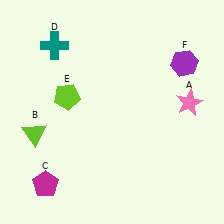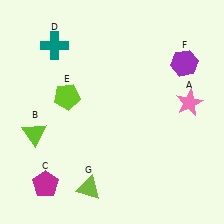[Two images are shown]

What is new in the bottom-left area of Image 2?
A lime triangle (G) was added in the bottom-left area of Image 2.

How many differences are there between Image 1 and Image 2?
There is 1 difference between the two images.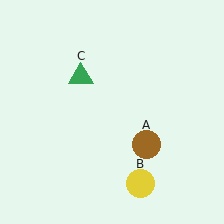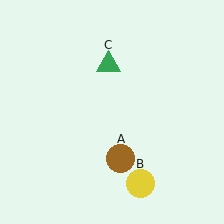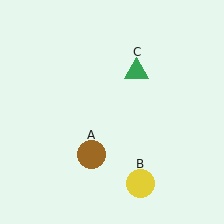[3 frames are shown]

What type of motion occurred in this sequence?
The brown circle (object A), green triangle (object C) rotated clockwise around the center of the scene.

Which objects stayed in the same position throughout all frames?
Yellow circle (object B) remained stationary.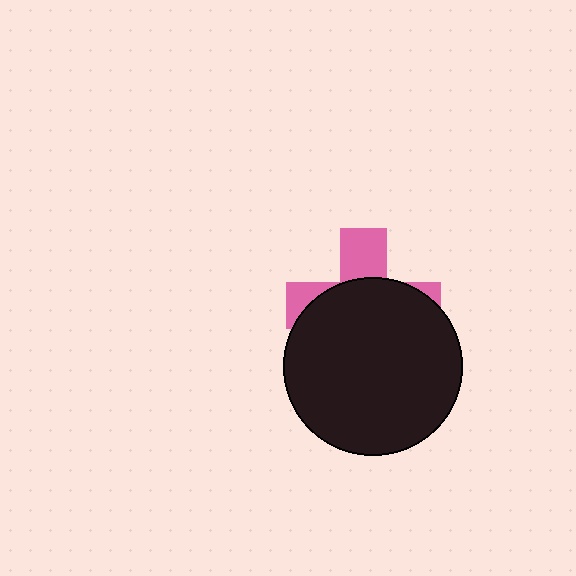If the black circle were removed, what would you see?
You would see the complete pink cross.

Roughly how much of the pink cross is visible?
A small part of it is visible (roughly 32%).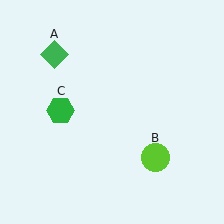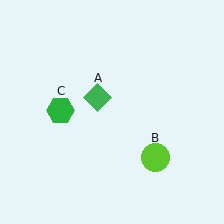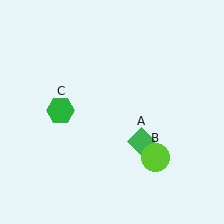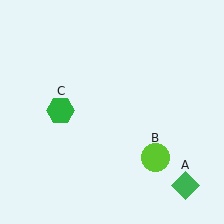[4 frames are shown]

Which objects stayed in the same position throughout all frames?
Lime circle (object B) and green hexagon (object C) remained stationary.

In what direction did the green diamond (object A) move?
The green diamond (object A) moved down and to the right.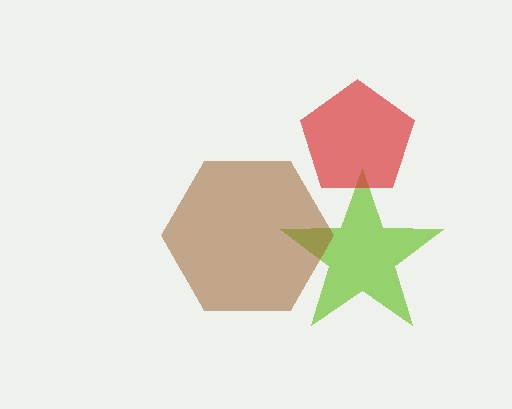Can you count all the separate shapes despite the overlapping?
Yes, there are 3 separate shapes.